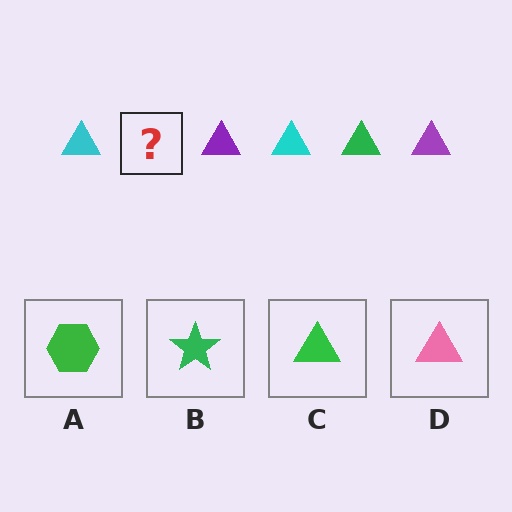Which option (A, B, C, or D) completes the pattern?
C.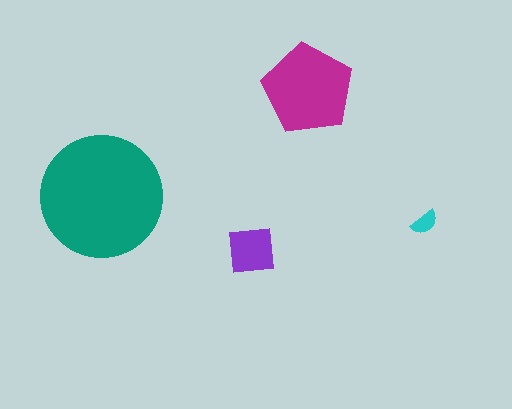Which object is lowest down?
The purple square is bottommost.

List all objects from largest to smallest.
The teal circle, the magenta pentagon, the purple square, the cyan semicircle.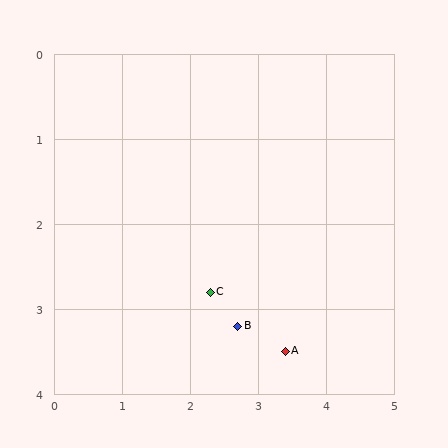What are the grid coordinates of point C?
Point C is at approximately (2.3, 2.8).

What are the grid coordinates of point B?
Point B is at approximately (2.7, 3.2).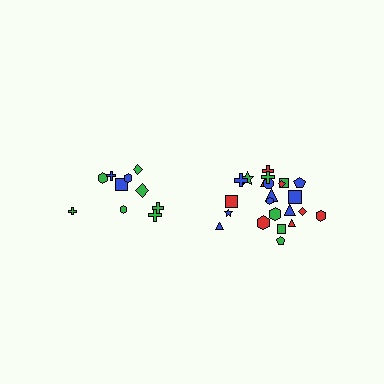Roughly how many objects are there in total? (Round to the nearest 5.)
Roughly 35 objects in total.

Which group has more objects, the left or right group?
The right group.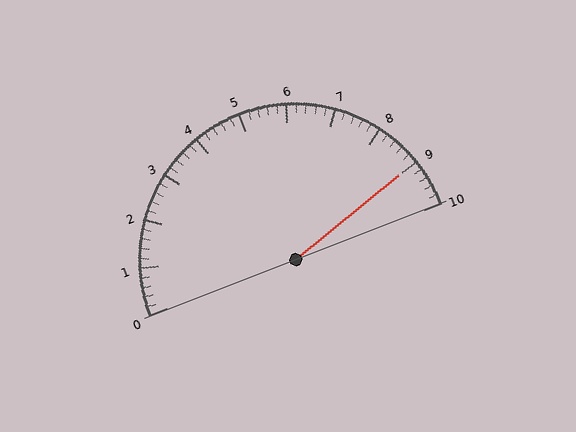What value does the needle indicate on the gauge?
The needle indicates approximately 9.0.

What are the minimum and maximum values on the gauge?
The gauge ranges from 0 to 10.